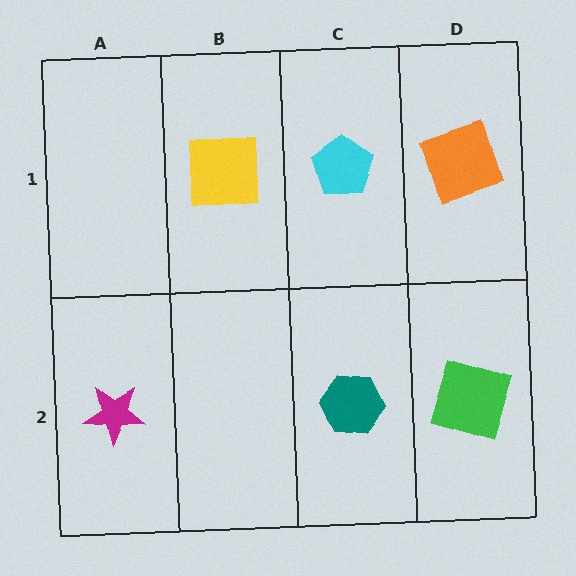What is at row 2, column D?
A green square.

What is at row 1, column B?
A yellow square.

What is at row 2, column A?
A magenta star.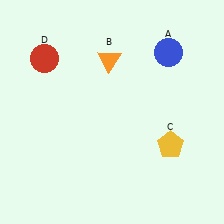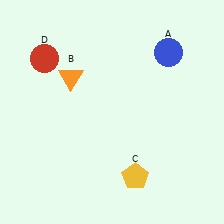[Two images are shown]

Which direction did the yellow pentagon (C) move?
The yellow pentagon (C) moved left.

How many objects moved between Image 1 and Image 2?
2 objects moved between the two images.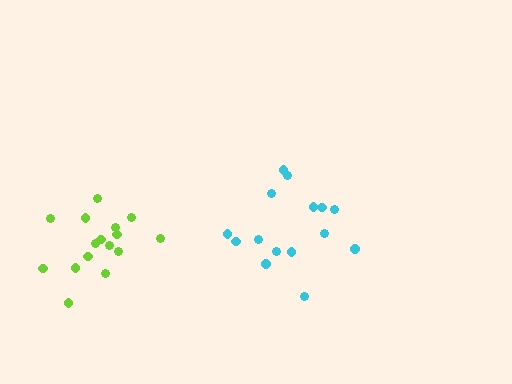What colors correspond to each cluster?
The clusters are colored: cyan, lime.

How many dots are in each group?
Group 1: 15 dots, Group 2: 16 dots (31 total).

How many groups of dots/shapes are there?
There are 2 groups.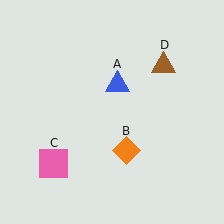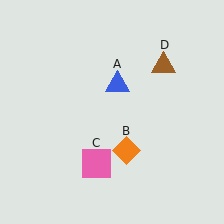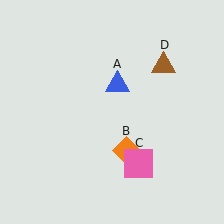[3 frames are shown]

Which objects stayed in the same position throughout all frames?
Blue triangle (object A) and orange diamond (object B) and brown triangle (object D) remained stationary.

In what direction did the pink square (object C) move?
The pink square (object C) moved right.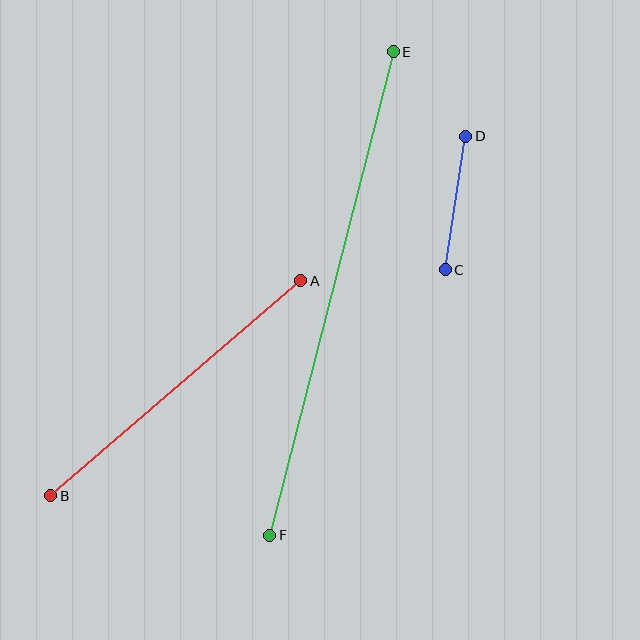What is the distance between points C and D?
The distance is approximately 135 pixels.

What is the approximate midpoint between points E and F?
The midpoint is at approximately (331, 293) pixels.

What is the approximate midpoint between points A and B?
The midpoint is at approximately (176, 388) pixels.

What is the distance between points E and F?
The distance is approximately 499 pixels.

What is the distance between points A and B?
The distance is approximately 330 pixels.